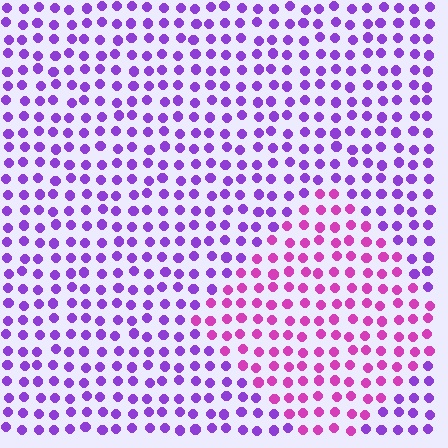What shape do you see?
I see a diamond.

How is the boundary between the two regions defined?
The boundary is defined purely by a slight shift in hue (about 38 degrees). Spacing, size, and orientation are identical on both sides.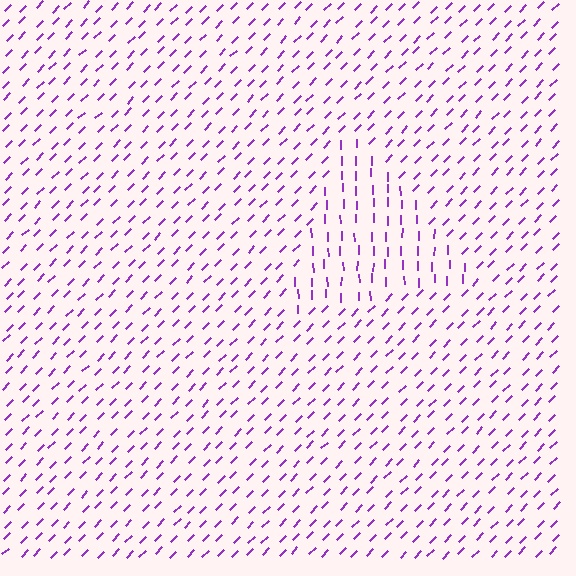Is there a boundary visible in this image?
Yes, there is a texture boundary formed by a change in line orientation.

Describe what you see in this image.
The image is filled with small purple line segments. A triangle region in the image has lines oriented differently from the surrounding lines, creating a visible texture boundary.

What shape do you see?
I see a triangle.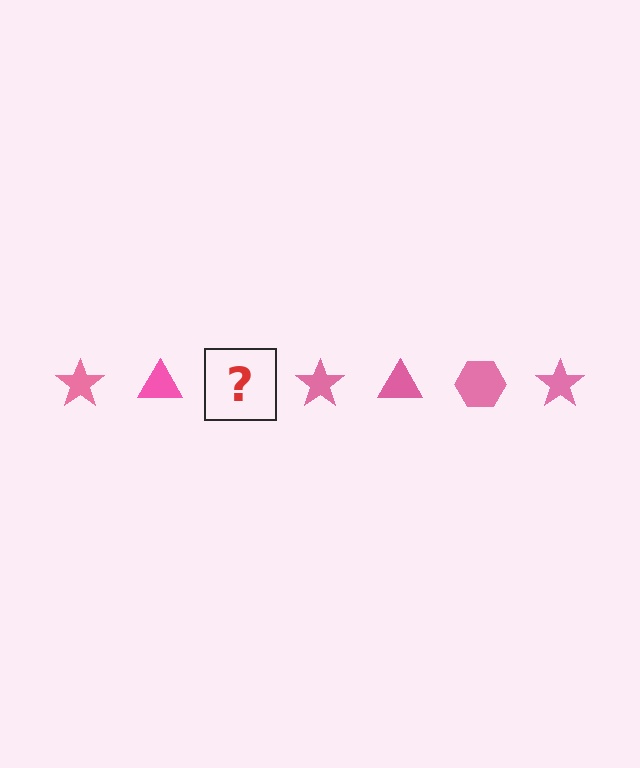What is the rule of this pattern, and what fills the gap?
The rule is that the pattern cycles through star, triangle, hexagon shapes in pink. The gap should be filled with a pink hexagon.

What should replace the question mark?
The question mark should be replaced with a pink hexagon.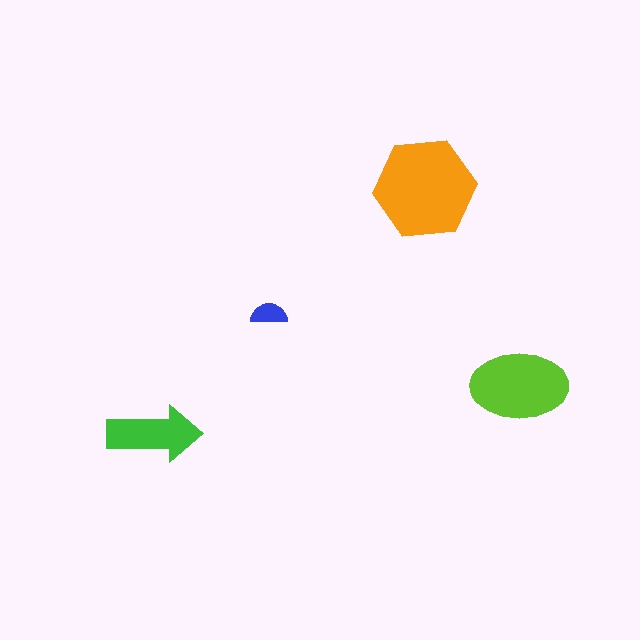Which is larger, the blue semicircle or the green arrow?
The green arrow.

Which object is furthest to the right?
The lime ellipse is rightmost.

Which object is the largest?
The orange hexagon.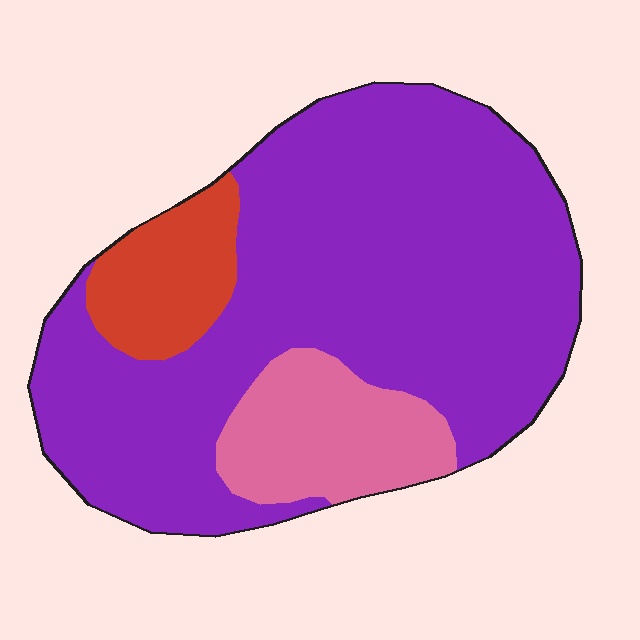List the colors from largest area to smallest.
From largest to smallest: purple, pink, red.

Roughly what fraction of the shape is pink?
Pink covers roughly 15% of the shape.